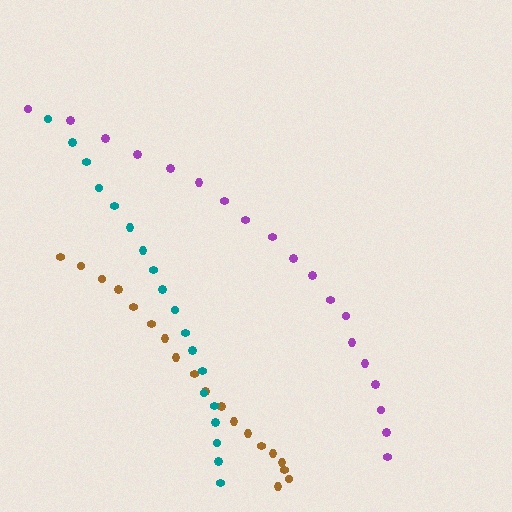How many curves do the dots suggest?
There are 3 distinct paths.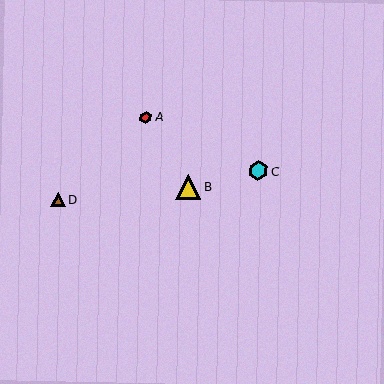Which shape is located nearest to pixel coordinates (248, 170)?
The cyan hexagon (labeled C) at (258, 171) is nearest to that location.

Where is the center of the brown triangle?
The center of the brown triangle is at (58, 200).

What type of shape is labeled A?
Shape A is a red hexagon.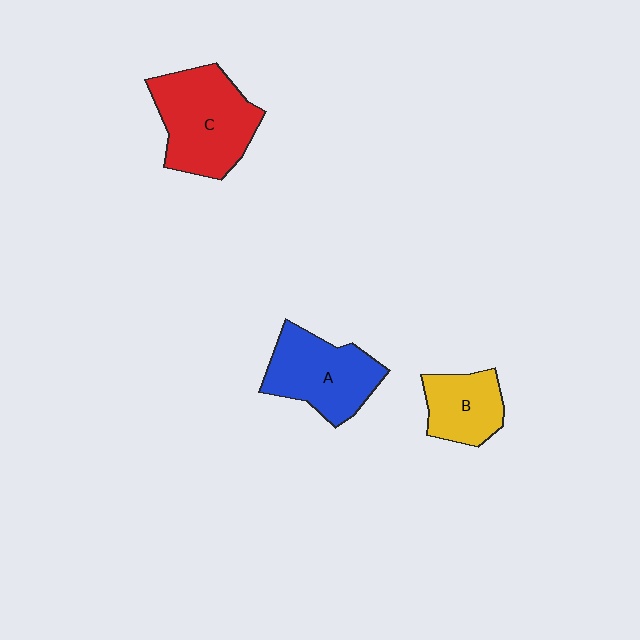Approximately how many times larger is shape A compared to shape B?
Approximately 1.5 times.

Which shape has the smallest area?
Shape B (yellow).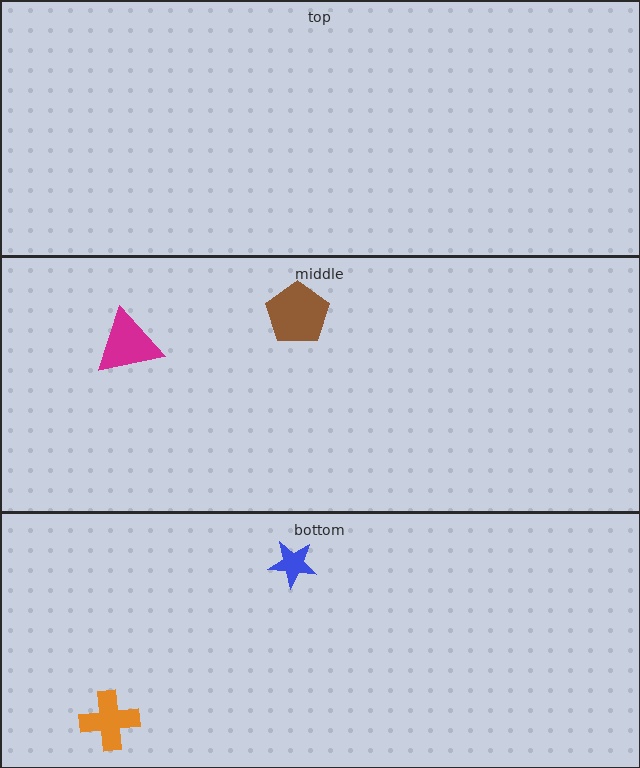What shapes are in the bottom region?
The orange cross, the blue star.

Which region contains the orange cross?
The bottom region.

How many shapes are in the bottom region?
2.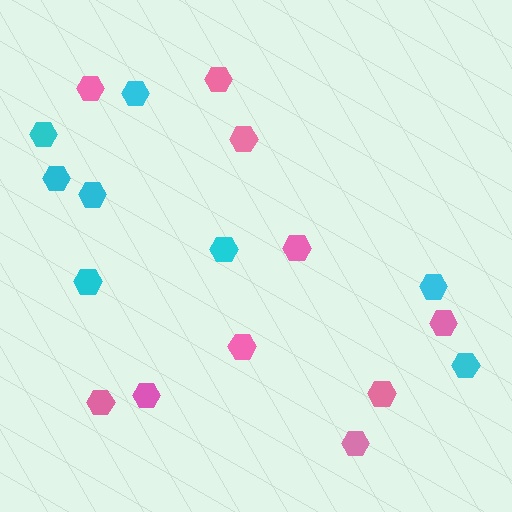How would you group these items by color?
There are 2 groups: one group of pink hexagons (10) and one group of cyan hexagons (8).